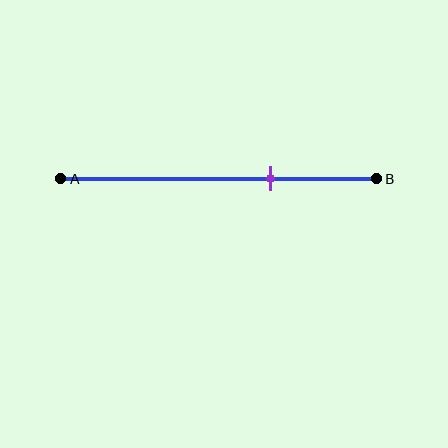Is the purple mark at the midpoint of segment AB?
No, the mark is at about 65% from A, not at the 50% midpoint.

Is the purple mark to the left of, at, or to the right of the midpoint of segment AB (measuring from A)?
The purple mark is to the right of the midpoint of segment AB.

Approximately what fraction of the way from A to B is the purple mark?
The purple mark is approximately 65% of the way from A to B.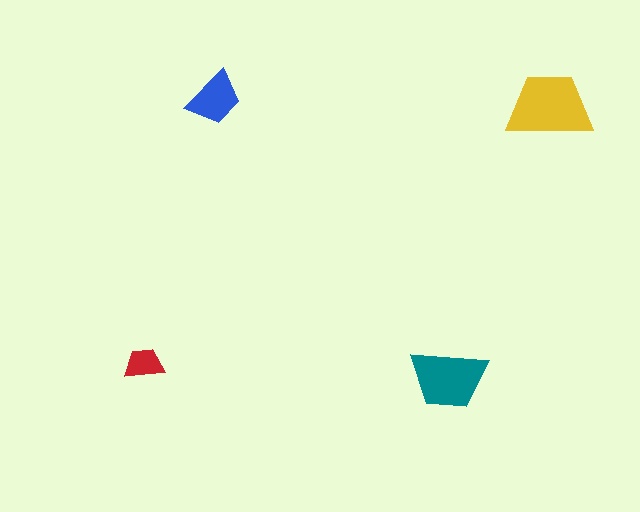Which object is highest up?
The blue trapezoid is topmost.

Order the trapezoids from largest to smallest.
the yellow one, the teal one, the blue one, the red one.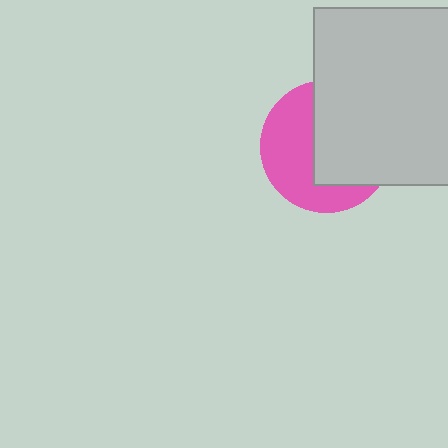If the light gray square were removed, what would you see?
You would see the complete pink circle.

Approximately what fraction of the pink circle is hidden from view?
Roughly 52% of the pink circle is hidden behind the light gray square.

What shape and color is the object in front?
The object in front is a light gray square.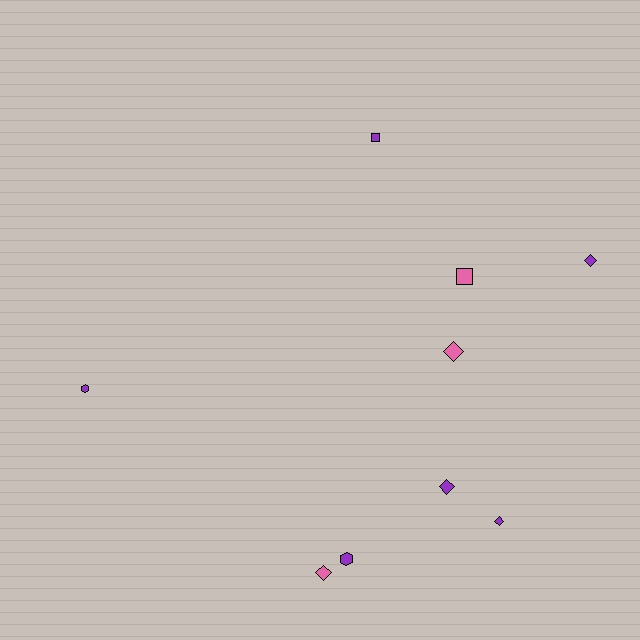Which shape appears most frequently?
Diamond, with 5 objects.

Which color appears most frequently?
Purple, with 6 objects.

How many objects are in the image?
There are 9 objects.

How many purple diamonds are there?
There are 3 purple diamonds.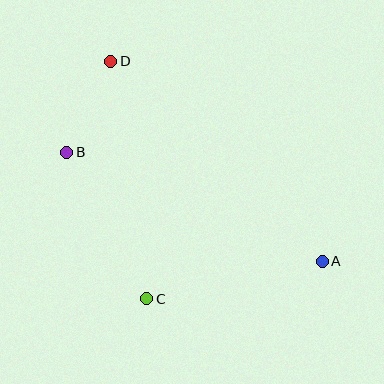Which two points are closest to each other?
Points B and D are closest to each other.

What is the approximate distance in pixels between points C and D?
The distance between C and D is approximately 240 pixels.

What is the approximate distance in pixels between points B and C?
The distance between B and C is approximately 167 pixels.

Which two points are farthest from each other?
Points A and D are farthest from each other.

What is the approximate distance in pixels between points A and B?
The distance between A and B is approximately 278 pixels.